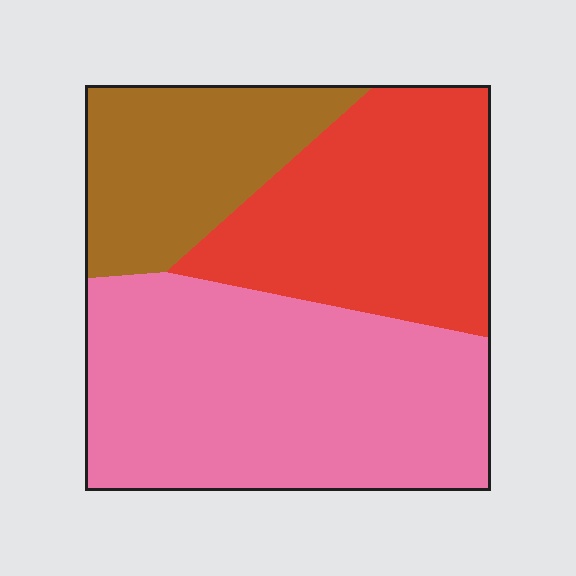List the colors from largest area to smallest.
From largest to smallest: pink, red, brown.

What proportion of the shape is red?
Red covers roughly 30% of the shape.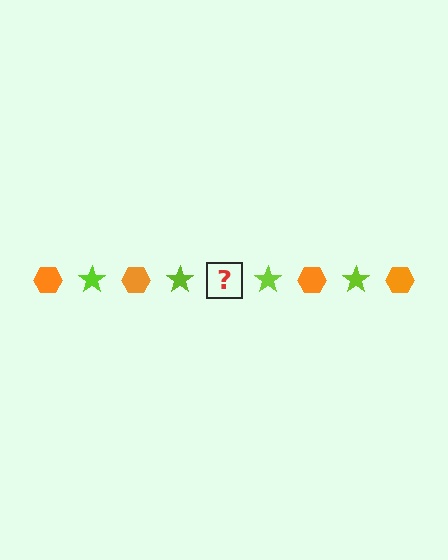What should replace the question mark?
The question mark should be replaced with an orange hexagon.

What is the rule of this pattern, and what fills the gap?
The rule is that the pattern alternates between orange hexagon and lime star. The gap should be filled with an orange hexagon.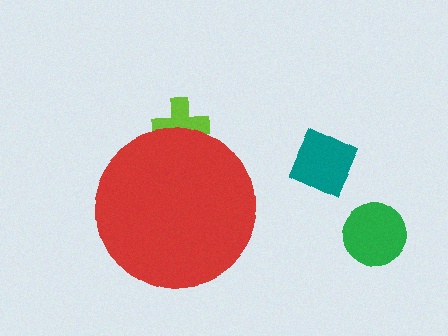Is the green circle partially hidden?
No, the green circle is fully visible.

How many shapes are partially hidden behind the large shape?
1 shape is partially hidden.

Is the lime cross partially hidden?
Yes, the lime cross is partially hidden behind the red circle.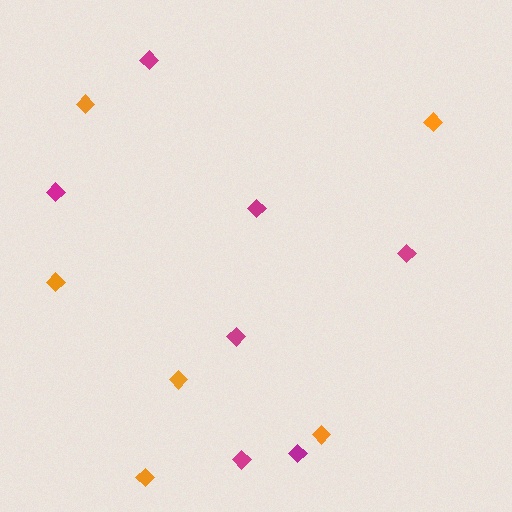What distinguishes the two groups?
There are 2 groups: one group of magenta diamonds (7) and one group of orange diamonds (6).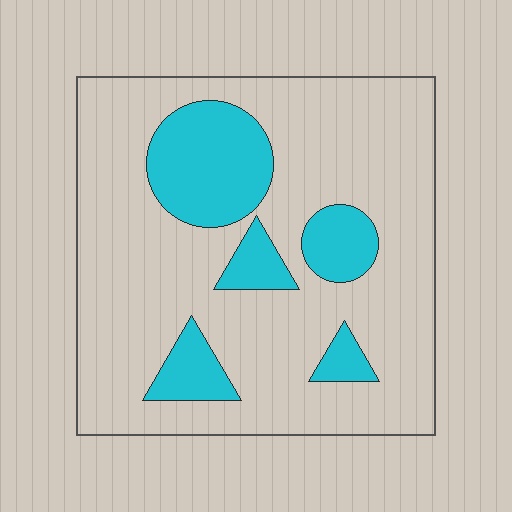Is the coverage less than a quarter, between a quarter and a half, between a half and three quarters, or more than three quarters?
Less than a quarter.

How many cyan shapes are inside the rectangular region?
5.